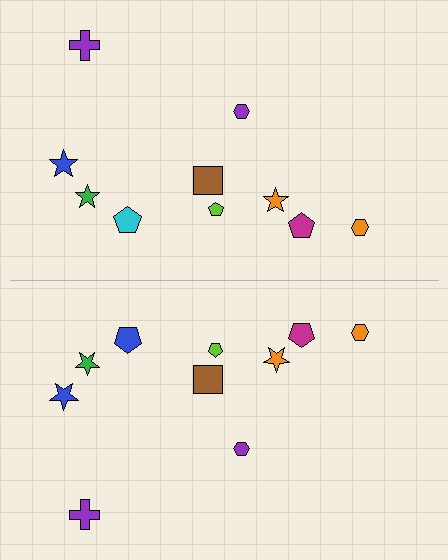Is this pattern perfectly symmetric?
No, the pattern is not perfectly symmetric. The blue pentagon on the bottom side breaks the symmetry — its mirror counterpart is cyan.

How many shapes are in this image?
There are 20 shapes in this image.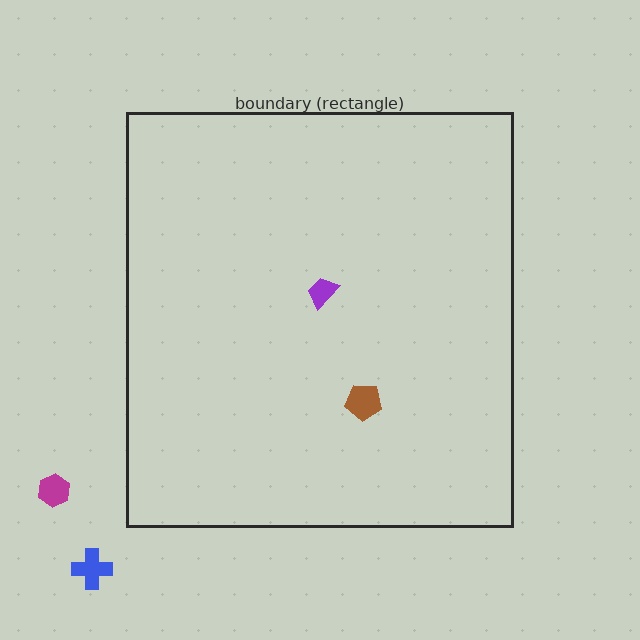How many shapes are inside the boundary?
2 inside, 2 outside.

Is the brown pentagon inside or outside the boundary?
Inside.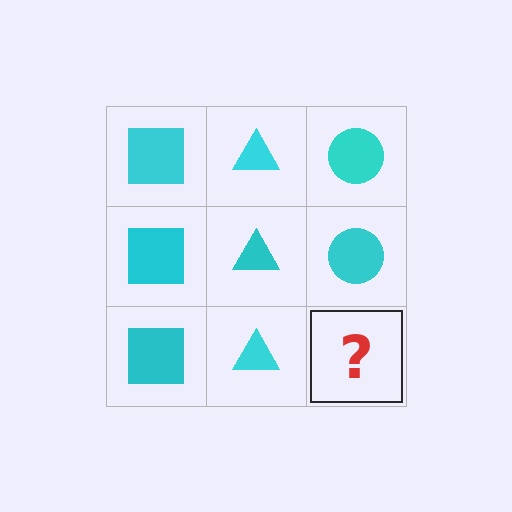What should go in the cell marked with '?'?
The missing cell should contain a cyan circle.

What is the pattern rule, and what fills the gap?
The rule is that each column has a consistent shape. The gap should be filled with a cyan circle.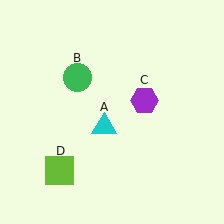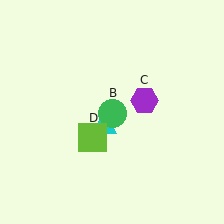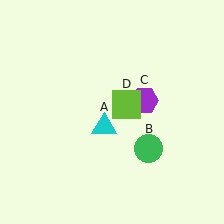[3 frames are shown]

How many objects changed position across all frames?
2 objects changed position: green circle (object B), lime square (object D).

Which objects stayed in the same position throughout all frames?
Cyan triangle (object A) and purple hexagon (object C) remained stationary.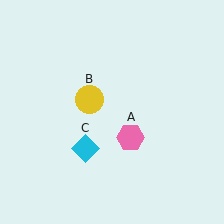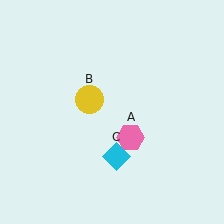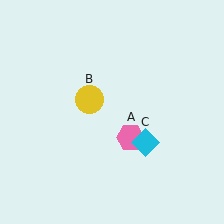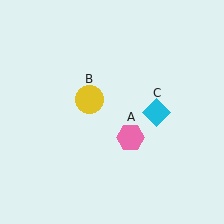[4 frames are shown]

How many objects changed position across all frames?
1 object changed position: cyan diamond (object C).